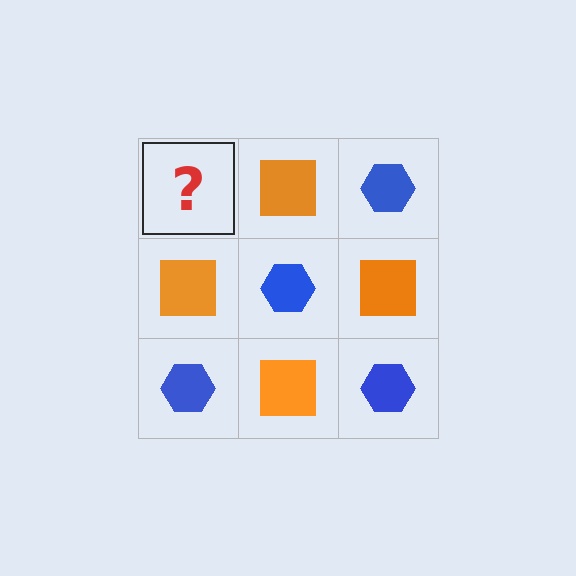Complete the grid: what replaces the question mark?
The question mark should be replaced with a blue hexagon.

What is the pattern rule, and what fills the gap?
The rule is that it alternates blue hexagon and orange square in a checkerboard pattern. The gap should be filled with a blue hexagon.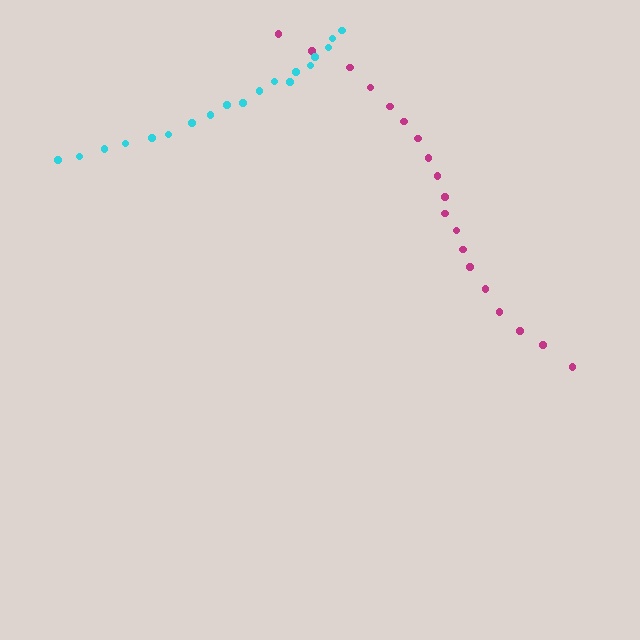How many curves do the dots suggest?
There are 2 distinct paths.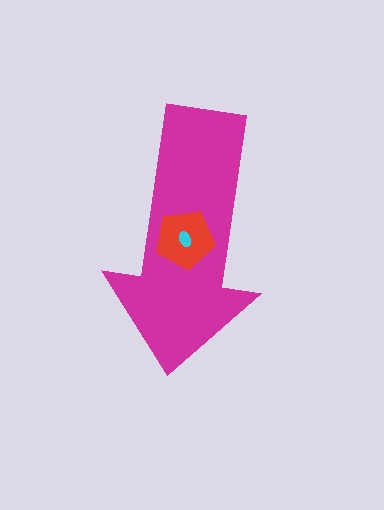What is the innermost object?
The cyan ellipse.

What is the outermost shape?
The magenta arrow.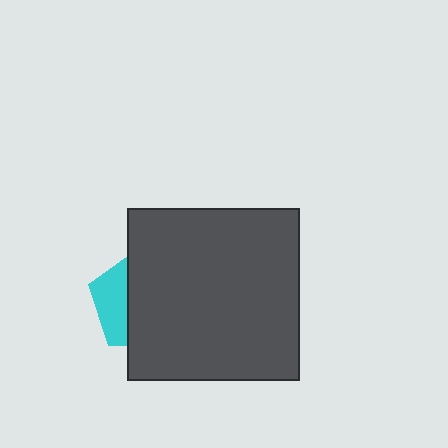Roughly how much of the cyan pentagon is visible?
A small part of it is visible (roughly 32%).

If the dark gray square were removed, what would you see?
You would see the complete cyan pentagon.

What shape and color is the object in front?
The object in front is a dark gray square.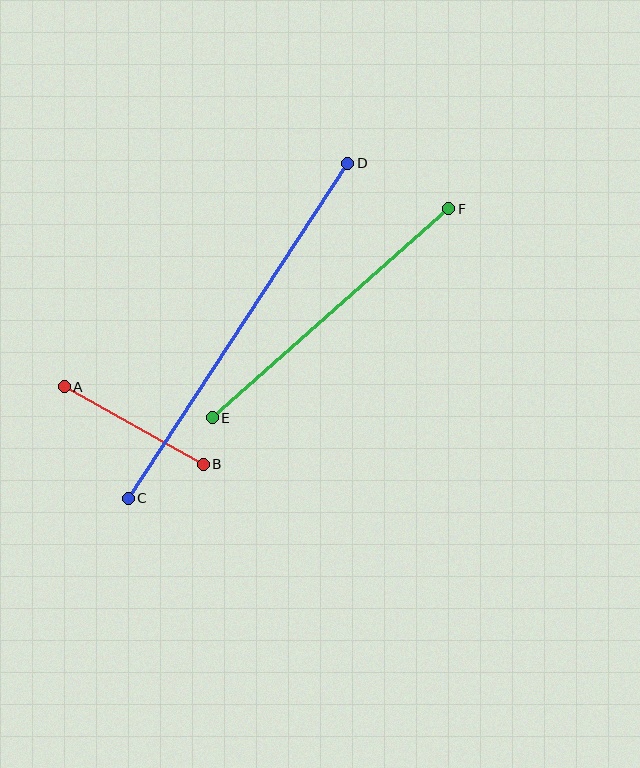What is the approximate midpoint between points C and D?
The midpoint is at approximately (238, 331) pixels.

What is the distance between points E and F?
The distance is approximately 316 pixels.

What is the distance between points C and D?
The distance is approximately 400 pixels.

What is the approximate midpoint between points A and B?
The midpoint is at approximately (134, 425) pixels.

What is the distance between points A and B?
The distance is approximately 159 pixels.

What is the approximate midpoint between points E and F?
The midpoint is at approximately (330, 313) pixels.